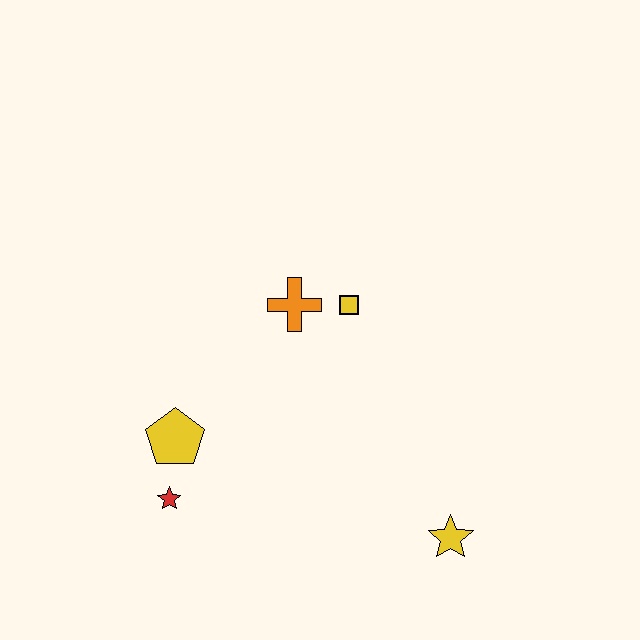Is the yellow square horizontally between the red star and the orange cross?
No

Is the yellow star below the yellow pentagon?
Yes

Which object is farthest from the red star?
The yellow star is farthest from the red star.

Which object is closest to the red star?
The yellow pentagon is closest to the red star.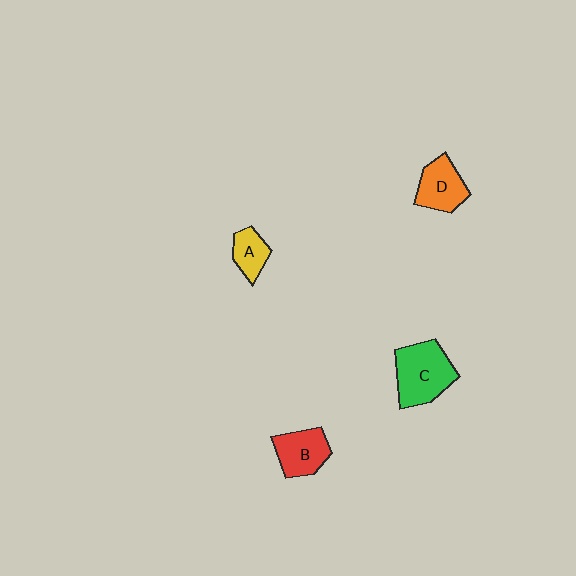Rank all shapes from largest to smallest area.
From largest to smallest: C (green), B (red), D (orange), A (yellow).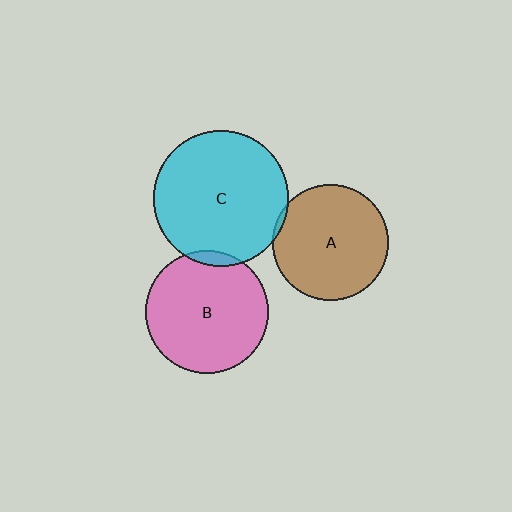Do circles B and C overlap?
Yes.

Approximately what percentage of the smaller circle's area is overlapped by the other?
Approximately 5%.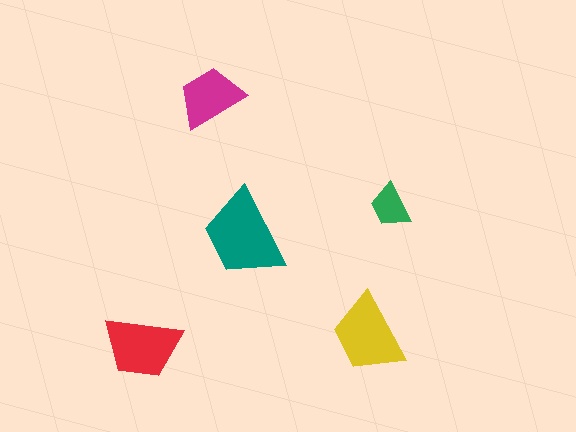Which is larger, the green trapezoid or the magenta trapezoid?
The magenta one.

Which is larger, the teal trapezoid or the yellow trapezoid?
The teal one.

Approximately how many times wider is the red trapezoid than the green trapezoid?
About 1.5 times wider.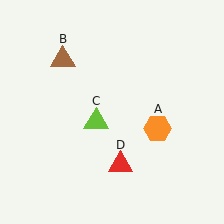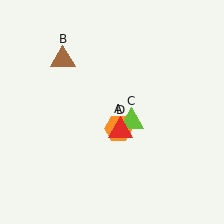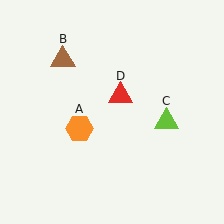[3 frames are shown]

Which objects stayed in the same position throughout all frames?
Brown triangle (object B) remained stationary.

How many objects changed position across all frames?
3 objects changed position: orange hexagon (object A), lime triangle (object C), red triangle (object D).